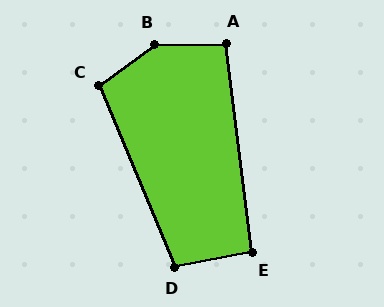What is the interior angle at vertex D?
Approximately 101 degrees (obtuse).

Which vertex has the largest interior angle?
B, at approximately 144 degrees.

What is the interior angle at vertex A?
Approximately 96 degrees (obtuse).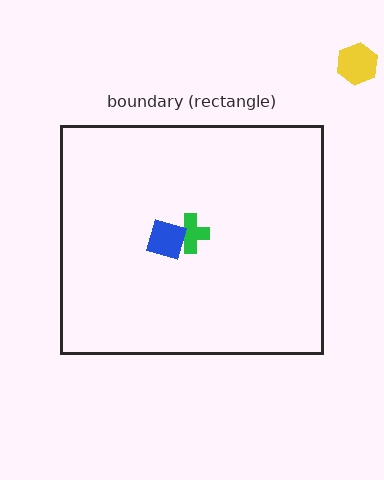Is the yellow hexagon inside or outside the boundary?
Outside.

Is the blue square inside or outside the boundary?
Inside.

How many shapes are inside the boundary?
2 inside, 1 outside.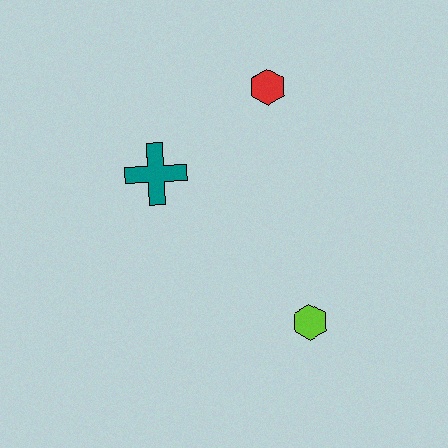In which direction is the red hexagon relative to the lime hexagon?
The red hexagon is above the lime hexagon.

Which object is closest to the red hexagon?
The teal cross is closest to the red hexagon.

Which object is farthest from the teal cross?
The lime hexagon is farthest from the teal cross.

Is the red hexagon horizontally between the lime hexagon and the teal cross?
Yes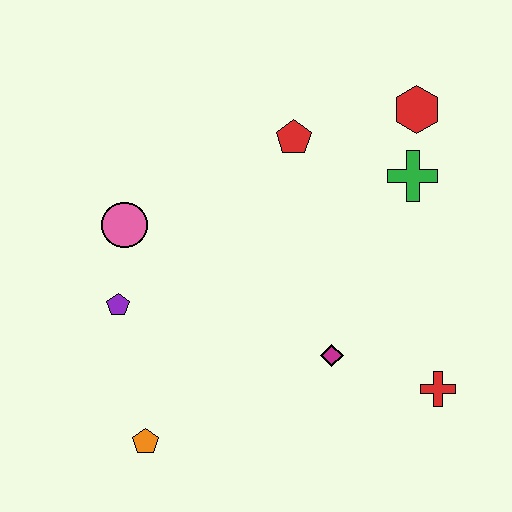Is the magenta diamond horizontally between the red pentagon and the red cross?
Yes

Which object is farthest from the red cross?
The pink circle is farthest from the red cross.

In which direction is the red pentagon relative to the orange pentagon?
The red pentagon is above the orange pentagon.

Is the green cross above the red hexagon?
No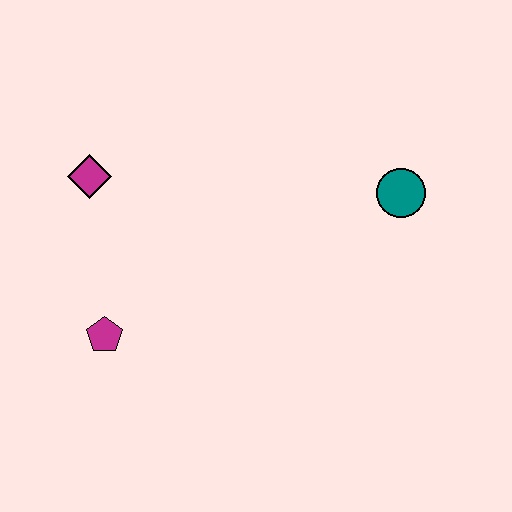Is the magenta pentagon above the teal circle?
No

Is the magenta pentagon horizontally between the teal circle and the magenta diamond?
Yes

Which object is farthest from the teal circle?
The magenta pentagon is farthest from the teal circle.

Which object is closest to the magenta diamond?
The magenta pentagon is closest to the magenta diamond.